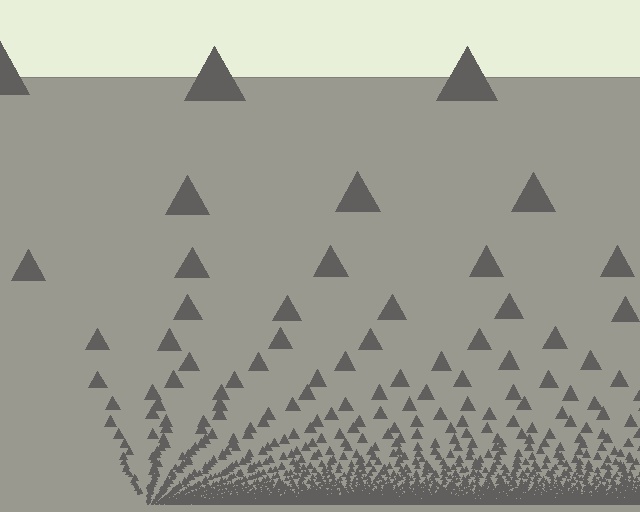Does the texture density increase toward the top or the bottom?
Density increases toward the bottom.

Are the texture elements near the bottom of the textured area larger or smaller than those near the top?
Smaller. The gradient is inverted — elements near the bottom are smaller and denser.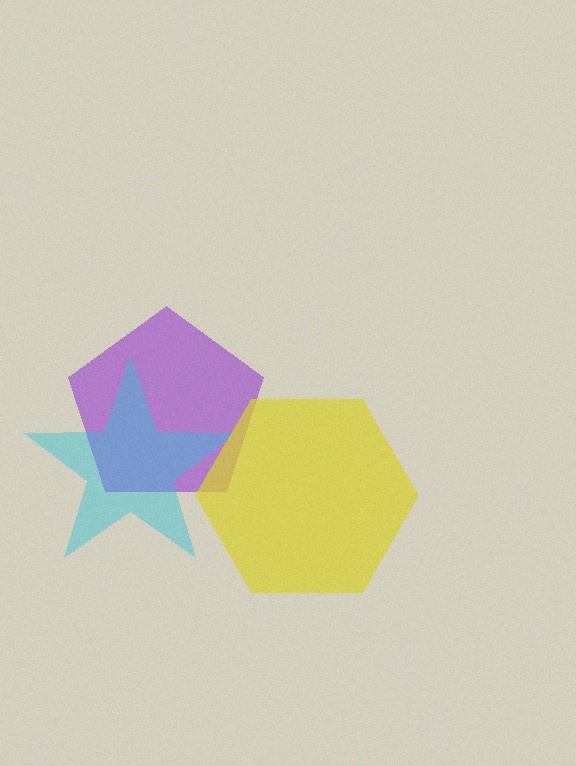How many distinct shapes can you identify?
There are 3 distinct shapes: a purple pentagon, a cyan star, a yellow hexagon.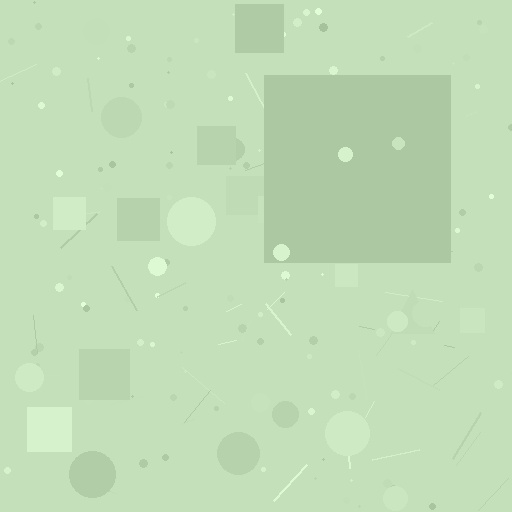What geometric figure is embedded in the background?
A square is embedded in the background.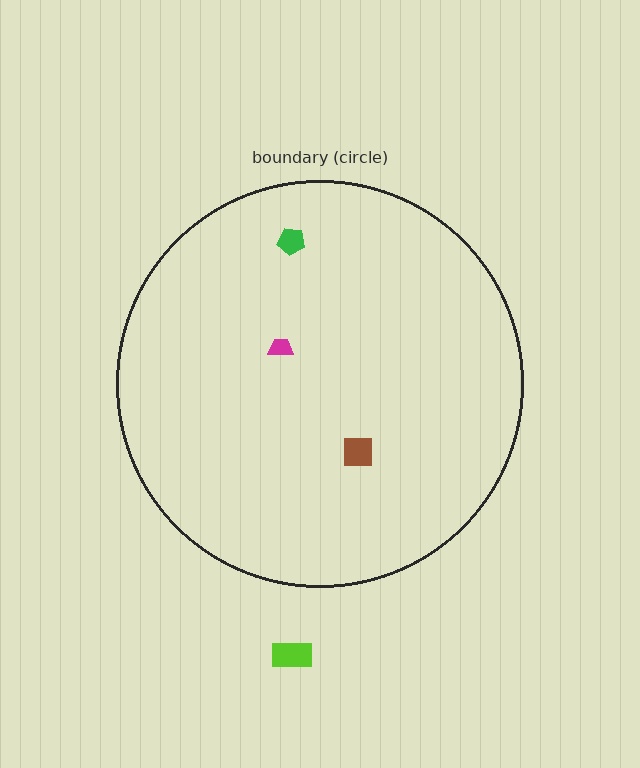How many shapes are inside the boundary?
3 inside, 1 outside.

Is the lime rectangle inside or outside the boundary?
Outside.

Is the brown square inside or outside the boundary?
Inside.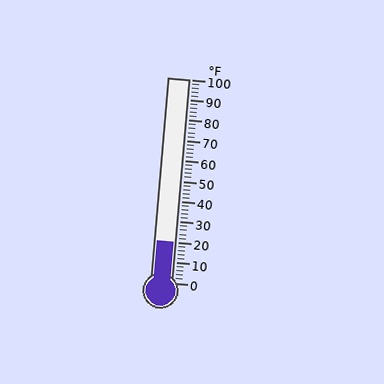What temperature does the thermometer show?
The thermometer shows approximately 20°F.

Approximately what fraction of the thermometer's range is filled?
The thermometer is filled to approximately 20% of its range.